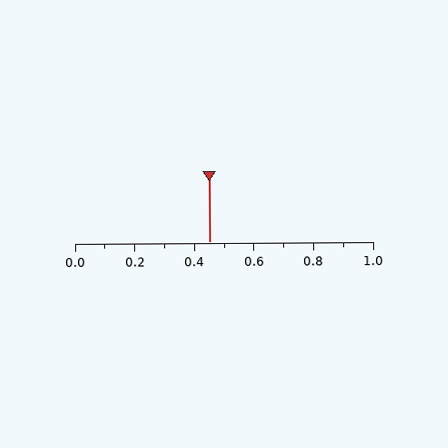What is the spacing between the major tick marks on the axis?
The major ticks are spaced 0.2 apart.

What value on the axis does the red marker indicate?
The marker indicates approximately 0.45.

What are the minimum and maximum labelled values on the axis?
The axis runs from 0.0 to 1.0.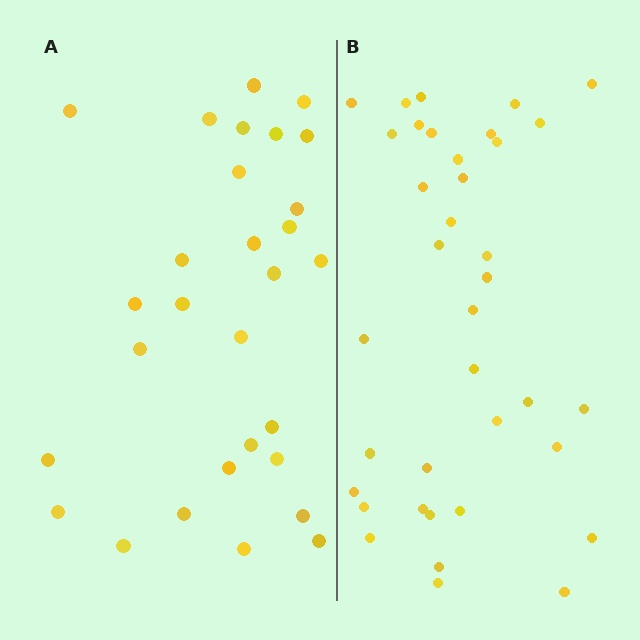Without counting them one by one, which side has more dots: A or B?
Region B (the right region) has more dots.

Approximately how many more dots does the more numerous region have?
Region B has roughly 8 or so more dots than region A.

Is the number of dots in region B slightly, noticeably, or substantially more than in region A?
Region B has noticeably more, but not dramatically so. The ratio is roughly 1.3 to 1.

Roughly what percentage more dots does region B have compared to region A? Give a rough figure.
About 30% more.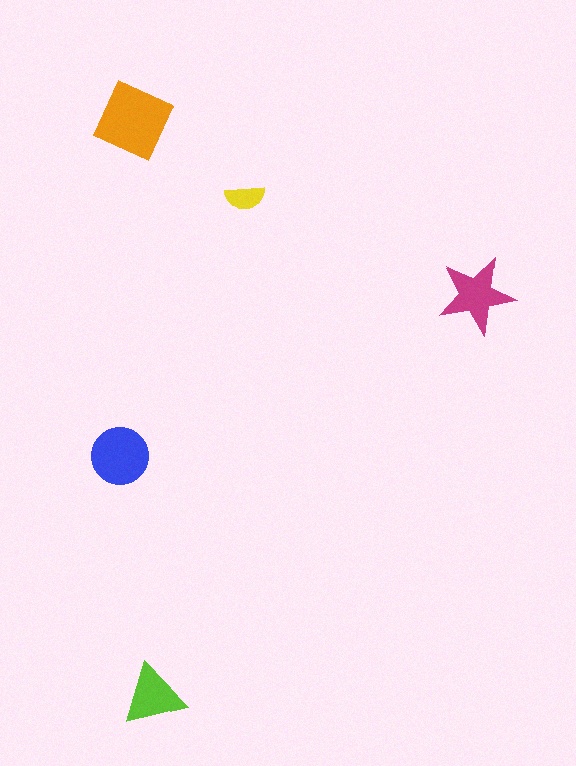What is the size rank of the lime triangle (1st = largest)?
4th.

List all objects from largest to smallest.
The orange diamond, the blue circle, the magenta star, the lime triangle, the yellow semicircle.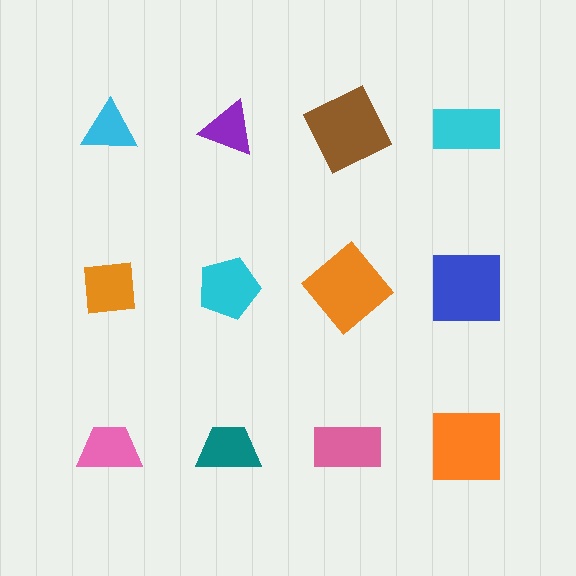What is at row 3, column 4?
An orange square.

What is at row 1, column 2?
A purple triangle.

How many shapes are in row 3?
4 shapes.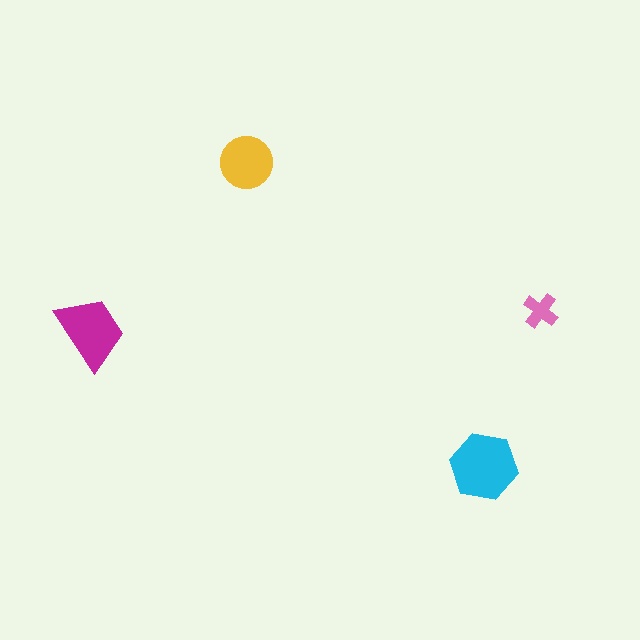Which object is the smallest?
The pink cross.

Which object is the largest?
The cyan hexagon.